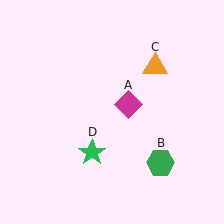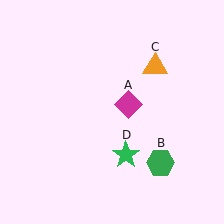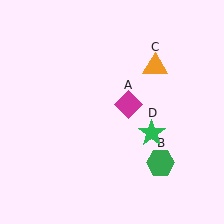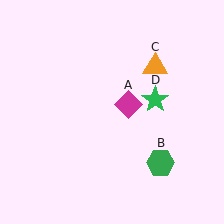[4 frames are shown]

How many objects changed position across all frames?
1 object changed position: green star (object D).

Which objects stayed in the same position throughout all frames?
Magenta diamond (object A) and green hexagon (object B) and orange triangle (object C) remained stationary.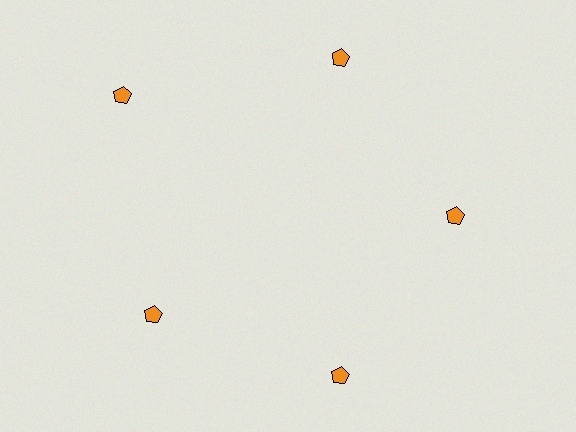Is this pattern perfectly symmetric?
No. The 5 orange pentagons are arranged in a ring, but one element near the 10 o'clock position is pushed outward from the center, breaking the 5-fold rotational symmetry.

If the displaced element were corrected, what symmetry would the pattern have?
It would have 5-fold rotational symmetry — the pattern would map onto itself every 72 degrees.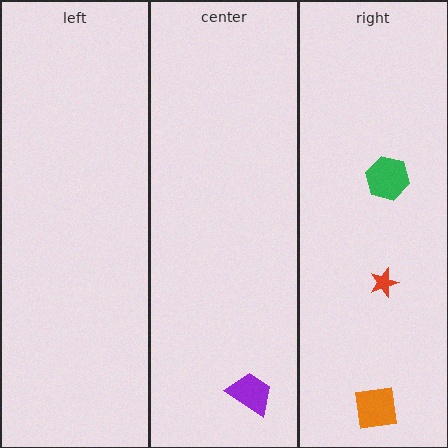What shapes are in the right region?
The red star, the orange square, the green hexagon.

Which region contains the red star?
The right region.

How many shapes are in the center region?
1.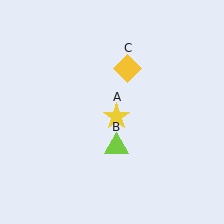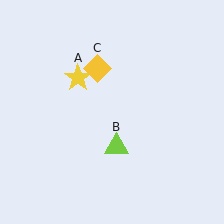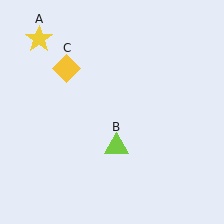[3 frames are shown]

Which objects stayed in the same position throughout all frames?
Lime triangle (object B) remained stationary.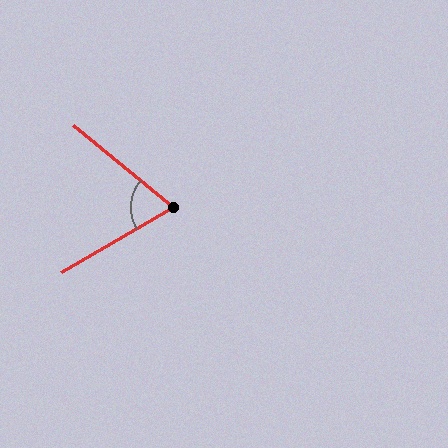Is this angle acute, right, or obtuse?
It is acute.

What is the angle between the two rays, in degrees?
Approximately 70 degrees.